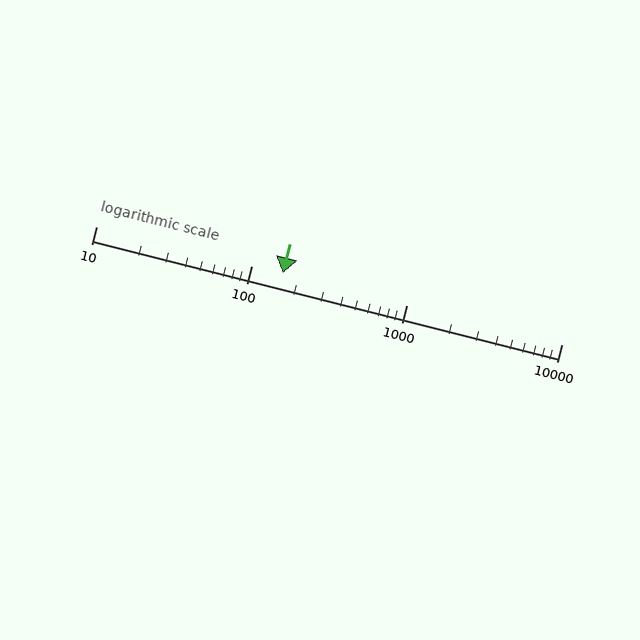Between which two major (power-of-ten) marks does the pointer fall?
The pointer is between 100 and 1000.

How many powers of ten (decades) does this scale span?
The scale spans 3 decades, from 10 to 10000.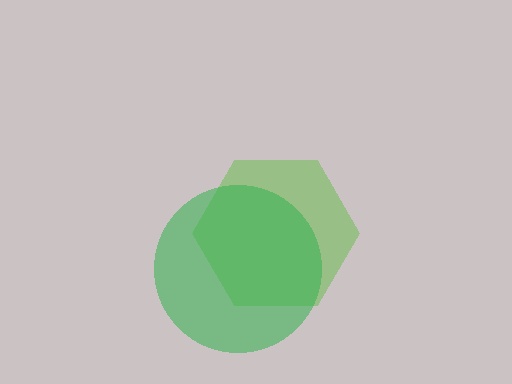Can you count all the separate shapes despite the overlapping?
Yes, there are 2 separate shapes.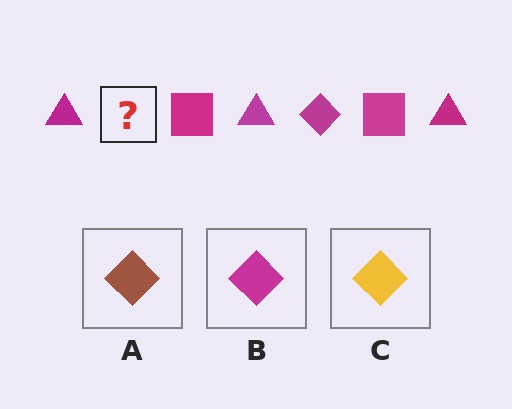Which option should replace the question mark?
Option B.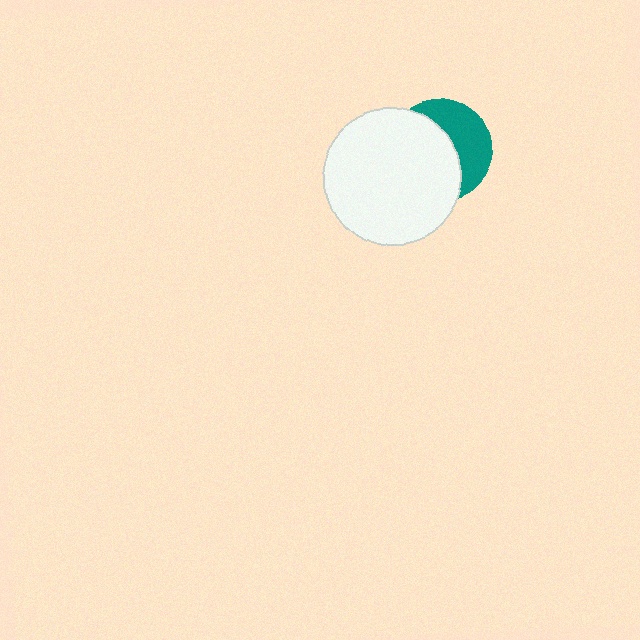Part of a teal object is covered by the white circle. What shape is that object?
It is a circle.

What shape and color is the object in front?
The object in front is a white circle.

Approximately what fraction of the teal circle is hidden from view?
Roughly 59% of the teal circle is hidden behind the white circle.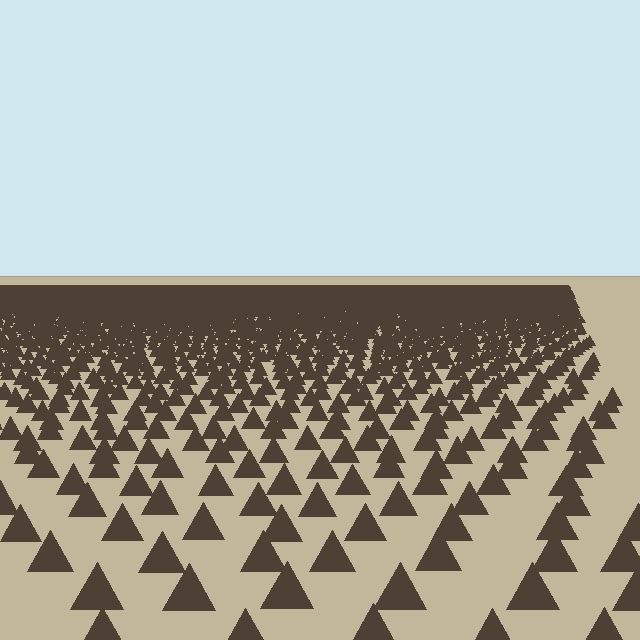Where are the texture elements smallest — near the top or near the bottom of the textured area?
Near the top.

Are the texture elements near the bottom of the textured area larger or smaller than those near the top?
Larger. Near the bottom, elements are closer to the viewer and appear at a bigger on-screen size.